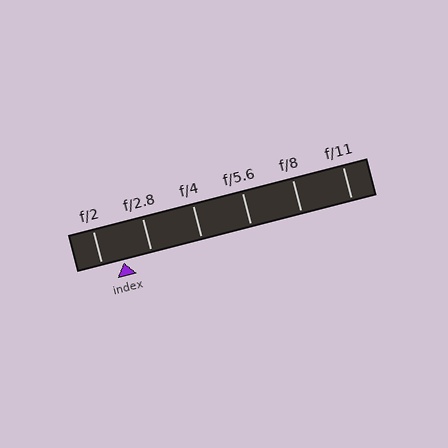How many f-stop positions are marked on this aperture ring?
There are 6 f-stop positions marked.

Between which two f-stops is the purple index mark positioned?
The index mark is between f/2 and f/2.8.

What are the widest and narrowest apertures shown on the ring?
The widest aperture shown is f/2 and the narrowest is f/11.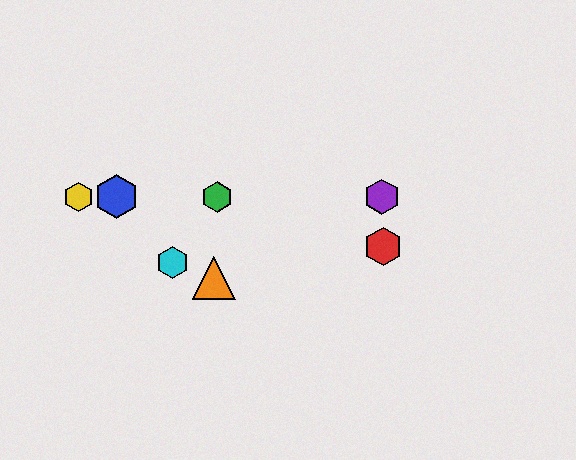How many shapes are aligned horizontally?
4 shapes (the blue hexagon, the green hexagon, the yellow hexagon, the purple hexagon) are aligned horizontally.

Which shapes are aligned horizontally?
The blue hexagon, the green hexagon, the yellow hexagon, the purple hexagon are aligned horizontally.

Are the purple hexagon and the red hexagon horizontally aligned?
No, the purple hexagon is at y≈197 and the red hexagon is at y≈247.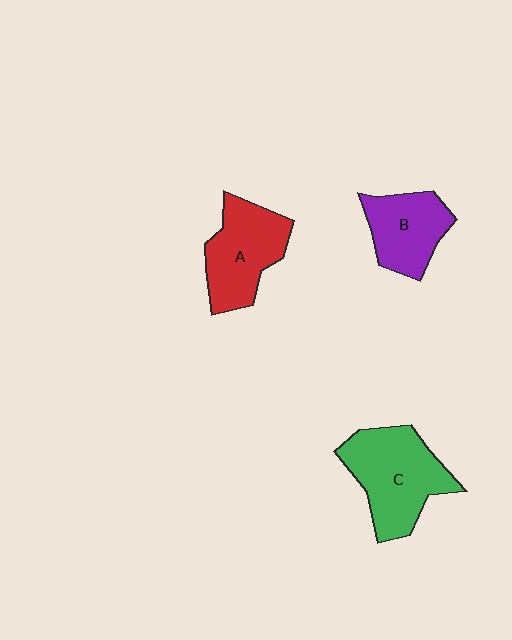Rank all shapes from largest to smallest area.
From largest to smallest: C (green), A (red), B (purple).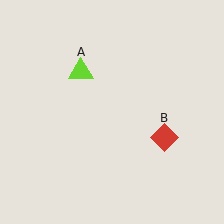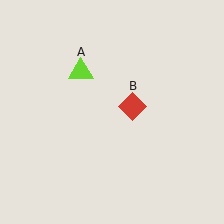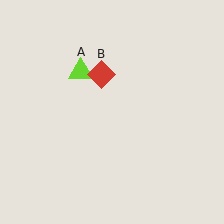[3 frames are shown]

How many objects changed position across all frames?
1 object changed position: red diamond (object B).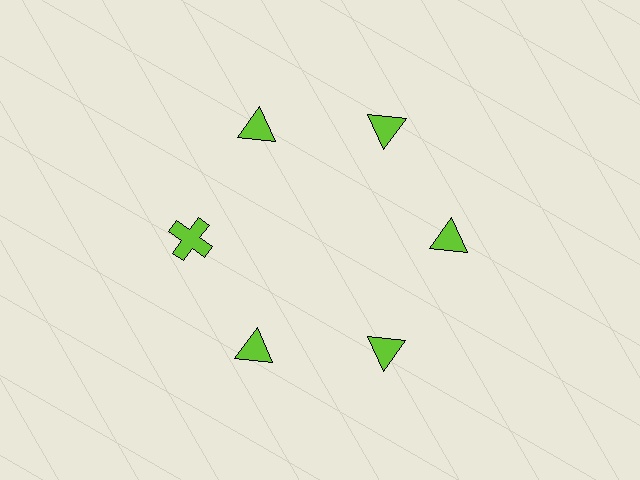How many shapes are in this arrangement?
There are 6 shapes arranged in a ring pattern.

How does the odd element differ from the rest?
It has a different shape: cross instead of triangle.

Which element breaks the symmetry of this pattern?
The lime cross at roughly the 9 o'clock position breaks the symmetry. All other shapes are lime triangles.